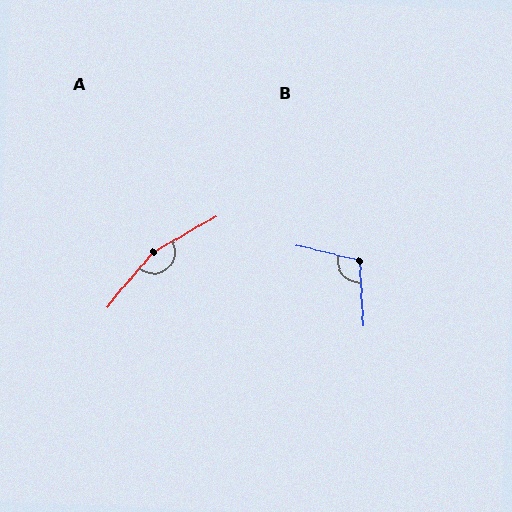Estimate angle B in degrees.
Approximately 107 degrees.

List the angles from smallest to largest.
B (107°), A (160°).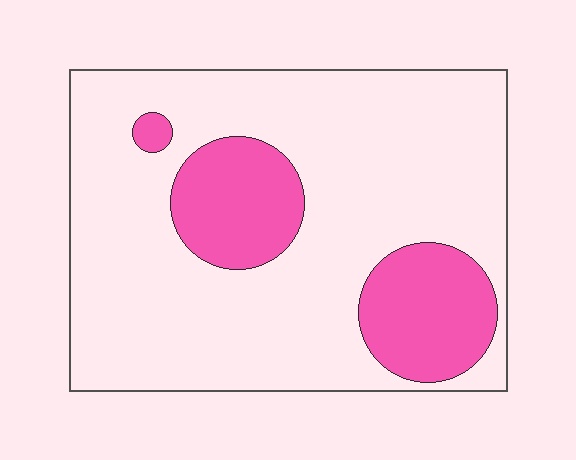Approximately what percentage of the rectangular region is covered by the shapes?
Approximately 20%.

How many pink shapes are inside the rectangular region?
3.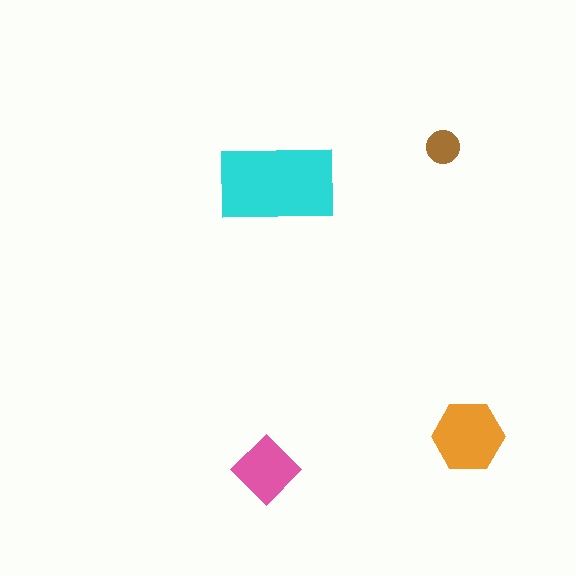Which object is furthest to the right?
The orange hexagon is rightmost.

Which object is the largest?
The cyan rectangle.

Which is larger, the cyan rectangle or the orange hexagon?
The cyan rectangle.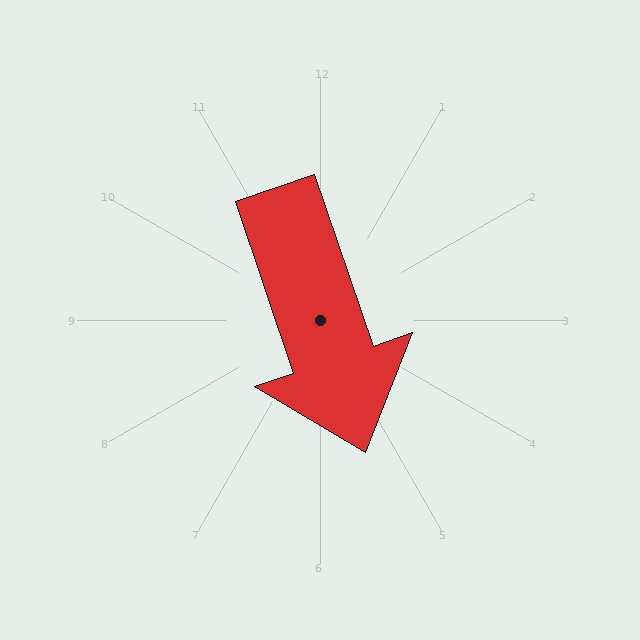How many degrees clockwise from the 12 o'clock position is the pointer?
Approximately 161 degrees.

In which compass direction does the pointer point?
South.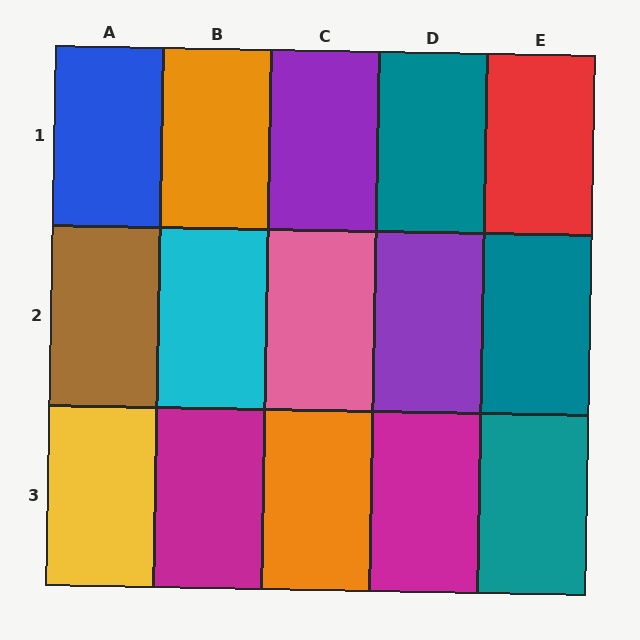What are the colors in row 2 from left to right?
Brown, cyan, pink, purple, teal.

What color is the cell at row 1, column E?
Red.